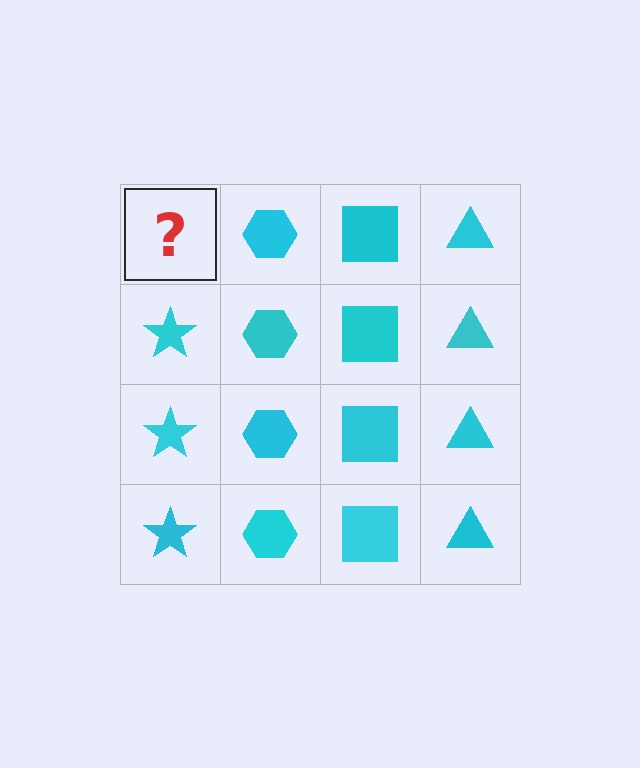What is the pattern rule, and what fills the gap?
The rule is that each column has a consistent shape. The gap should be filled with a cyan star.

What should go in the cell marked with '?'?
The missing cell should contain a cyan star.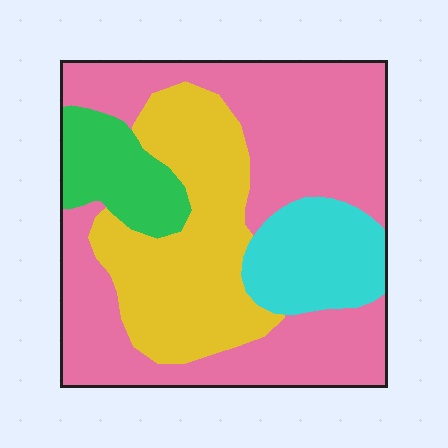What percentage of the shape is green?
Green takes up about one tenth (1/10) of the shape.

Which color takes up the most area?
Pink, at roughly 50%.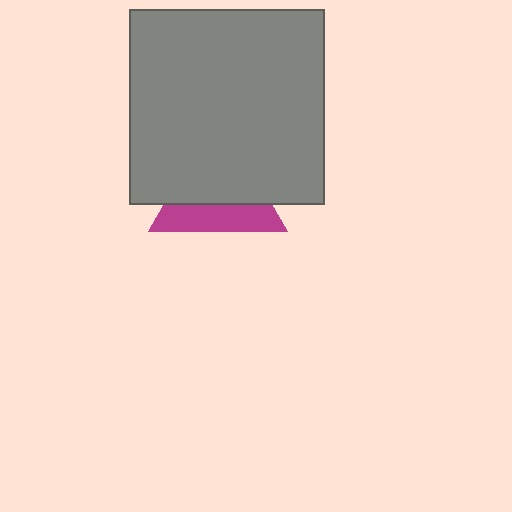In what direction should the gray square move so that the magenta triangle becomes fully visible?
The gray square should move up. That is the shortest direction to clear the overlap and leave the magenta triangle fully visible.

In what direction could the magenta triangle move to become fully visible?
The magenta triangle could move down. That would shift it out from behind the gray square entirely.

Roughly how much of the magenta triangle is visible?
A small part of it is visible (roughly 38%).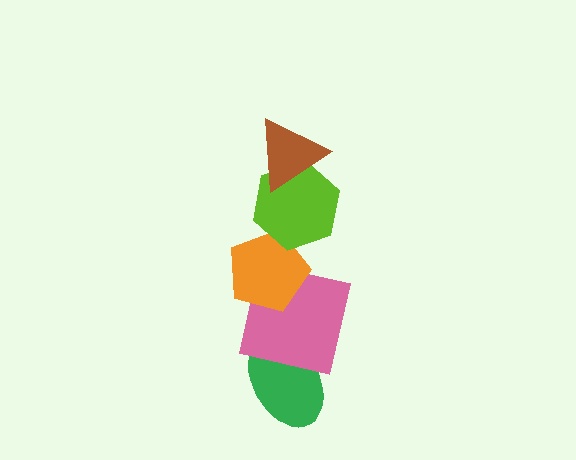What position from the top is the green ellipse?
The green ellipse is 5th from the top.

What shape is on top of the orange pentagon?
The lime hexagon is on top of the orange pentagon.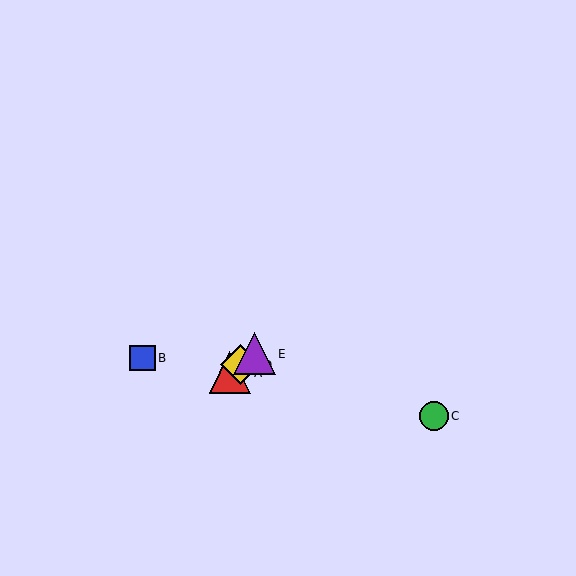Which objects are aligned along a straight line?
Objects A, D, E are aligned along a straight line.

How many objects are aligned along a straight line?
3 objects (A, D, E) are aligned along a straight line.